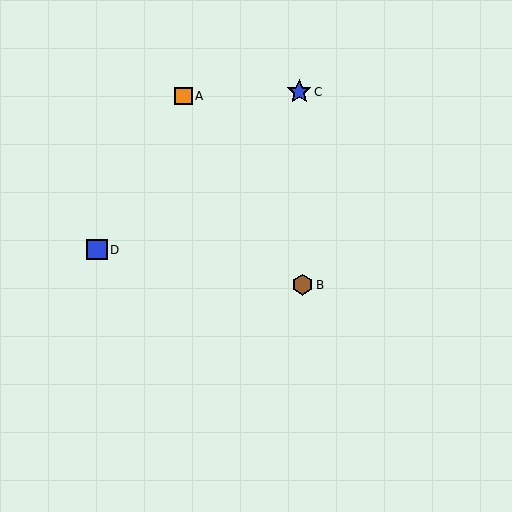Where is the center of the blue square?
The center of the blue square is at (97, 250).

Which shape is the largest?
The blue star (labeled C) is the largest.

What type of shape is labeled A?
Shape A is an orange square.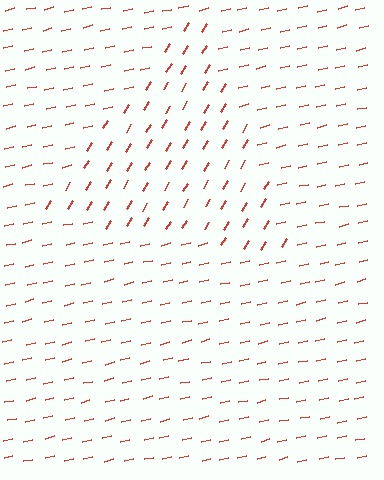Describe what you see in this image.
The image is filled with small red line segments. A triangle region in the image has lines oriented differently from the surrounding lines, creating a visible texture boundary.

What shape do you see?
I see a triangle.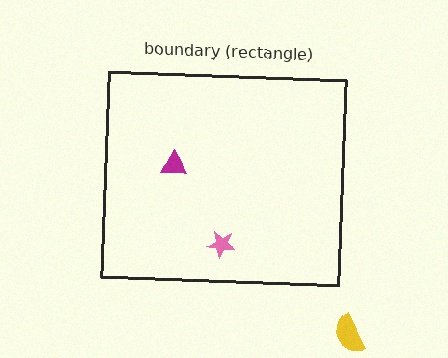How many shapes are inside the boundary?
2 inside, 1 outside.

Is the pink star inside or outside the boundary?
Inside.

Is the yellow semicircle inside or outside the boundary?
Outside.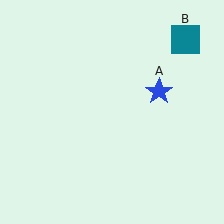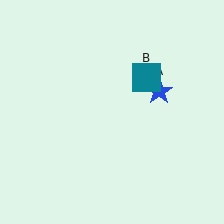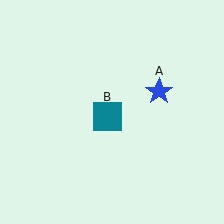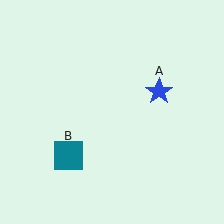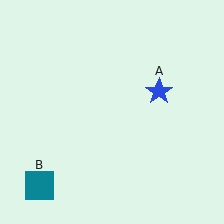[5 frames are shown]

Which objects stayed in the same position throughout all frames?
Blue star (object A) remained stationary.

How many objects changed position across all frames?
1 object changed position: teal square (object B).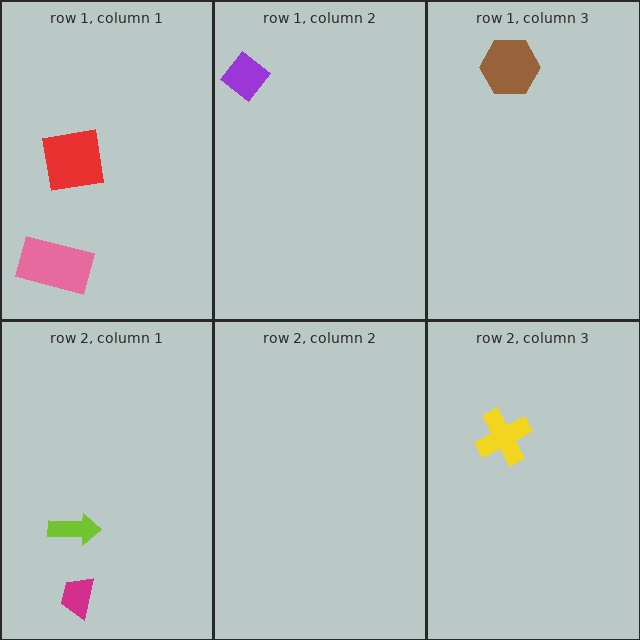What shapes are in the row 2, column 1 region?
The lime arrow, the magenta trapezoid.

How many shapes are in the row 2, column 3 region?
1.